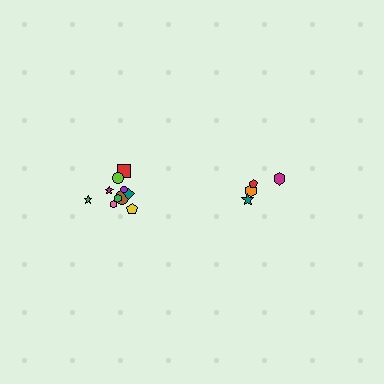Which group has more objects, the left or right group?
The left group.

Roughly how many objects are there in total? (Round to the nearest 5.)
Roughly 15 objects in total.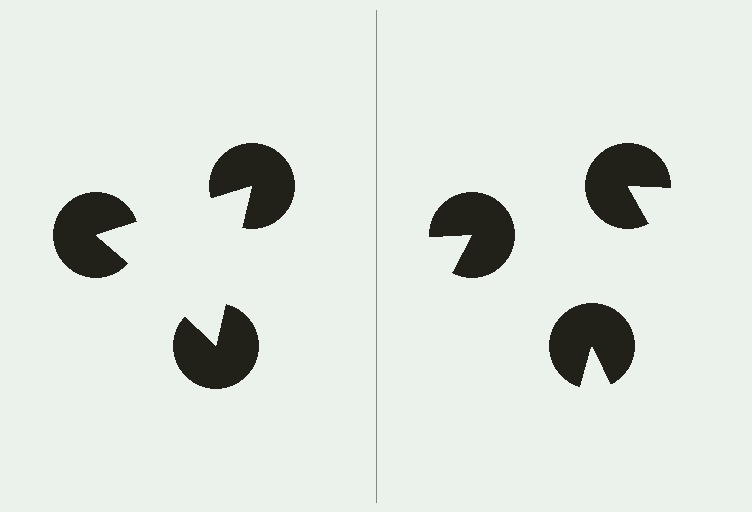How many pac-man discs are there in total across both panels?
6 — 3 on each side.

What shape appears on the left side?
An illusory triangle.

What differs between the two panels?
The pac-man discs are positioned identically on both sides; only the wedge orientations differ. On the left they align to a triangle; on the right they are misaligned.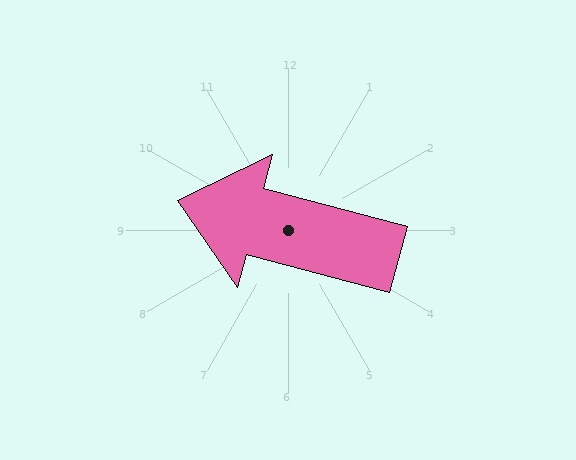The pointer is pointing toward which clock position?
Roughly 10 o'clock.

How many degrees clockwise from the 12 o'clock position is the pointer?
Approximately 285 degrees.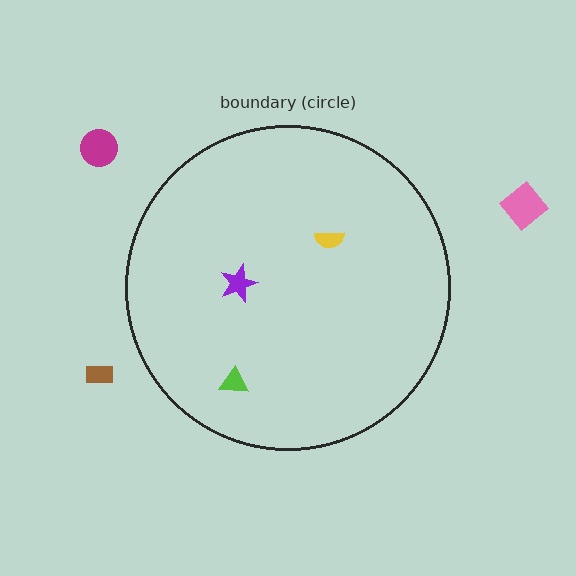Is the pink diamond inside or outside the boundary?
Outside.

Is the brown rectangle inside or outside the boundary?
Outside.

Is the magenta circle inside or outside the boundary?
Outside.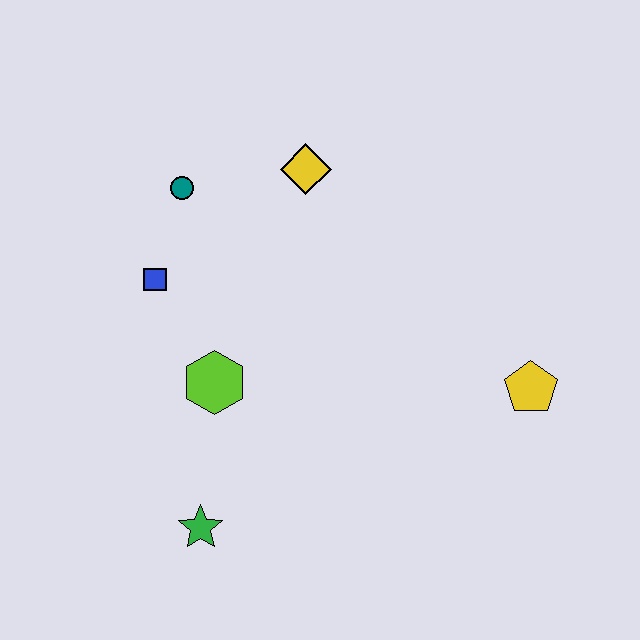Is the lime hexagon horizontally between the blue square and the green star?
No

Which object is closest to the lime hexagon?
The blue square is closest to the lime hexagon.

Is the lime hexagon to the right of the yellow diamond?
No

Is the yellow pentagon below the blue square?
Yes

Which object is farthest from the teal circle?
The yellow pentagon is farthest from the teal circle.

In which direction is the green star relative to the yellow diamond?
The green star is below the yellow diamond.